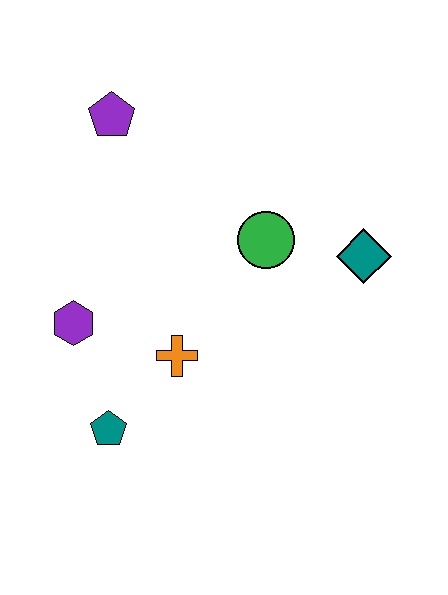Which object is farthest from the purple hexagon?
The teal diamond is farthest from the purple hexagon.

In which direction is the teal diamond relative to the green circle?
The teal diamond is to the right of the green circle.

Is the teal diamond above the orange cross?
Yes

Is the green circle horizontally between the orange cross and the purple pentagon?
No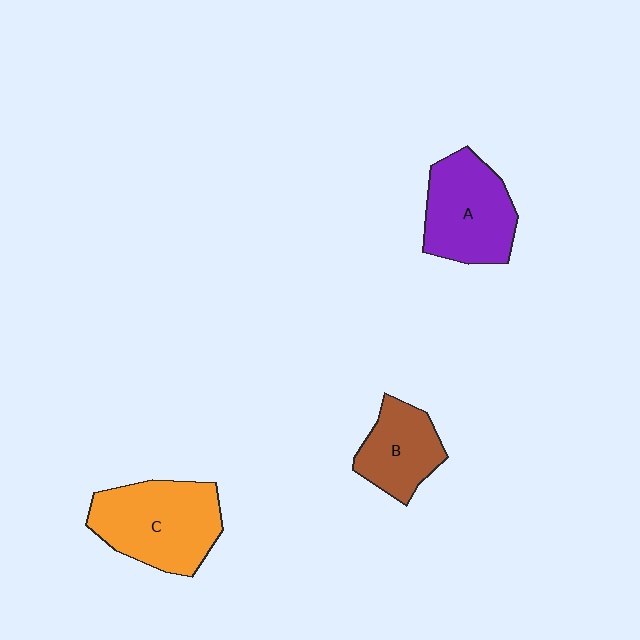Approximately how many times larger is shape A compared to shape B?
Approximately 1.4 times.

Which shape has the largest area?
Shape C (orange).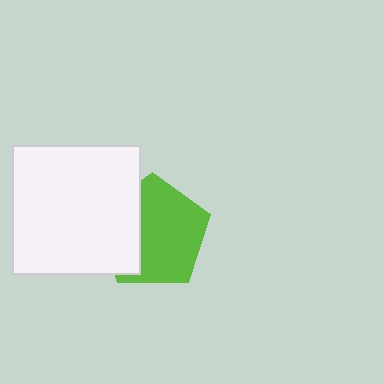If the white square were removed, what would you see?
You would see the complete lime pentagon.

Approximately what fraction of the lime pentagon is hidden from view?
Roughly 34% of the lime pentagon is hidden behind the white square.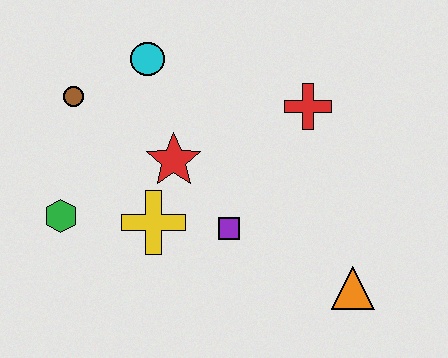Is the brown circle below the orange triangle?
No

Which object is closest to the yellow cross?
The red star is closest to the yellow cross.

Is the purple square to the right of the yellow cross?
Yes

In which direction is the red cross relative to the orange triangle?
The red cross is above the orange triangle.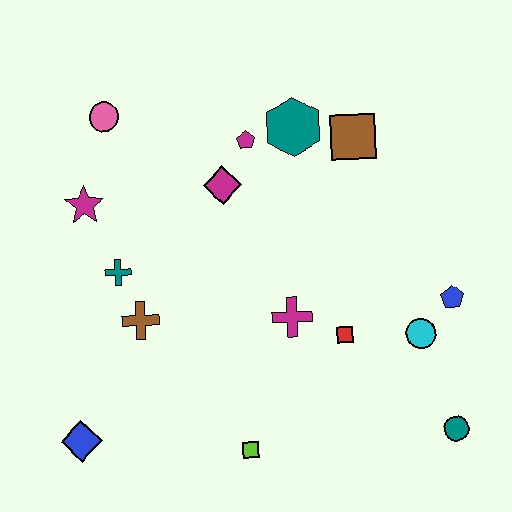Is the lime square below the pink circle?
Yes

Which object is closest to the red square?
The magenta cross is closest to the red square.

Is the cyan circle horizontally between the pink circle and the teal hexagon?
No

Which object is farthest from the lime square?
The pink circle is farthest from the lime square.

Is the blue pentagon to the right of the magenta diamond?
Yes